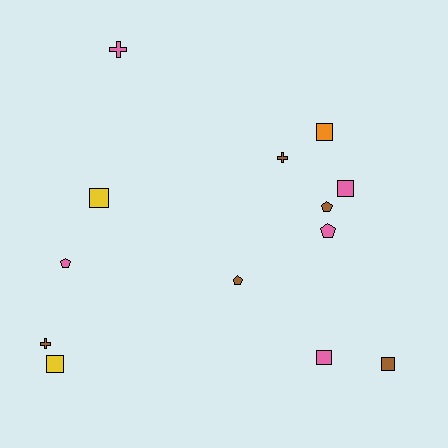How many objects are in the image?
There are 13 objects.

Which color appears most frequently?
Pink, with 5 objects.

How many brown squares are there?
There is 1 brown square.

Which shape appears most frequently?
Square, with 6 objects.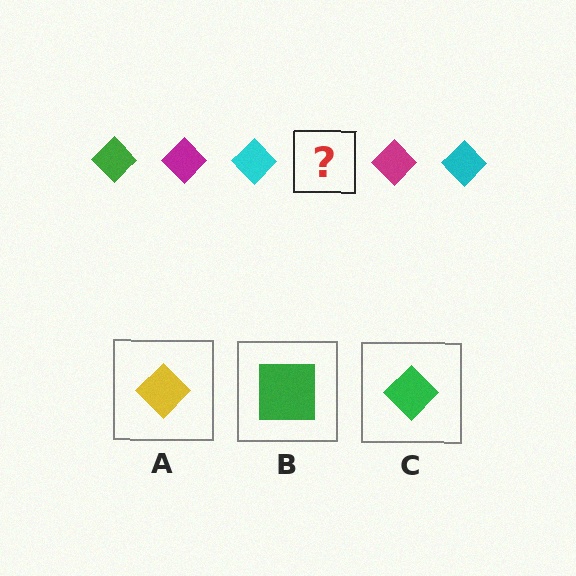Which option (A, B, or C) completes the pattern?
C.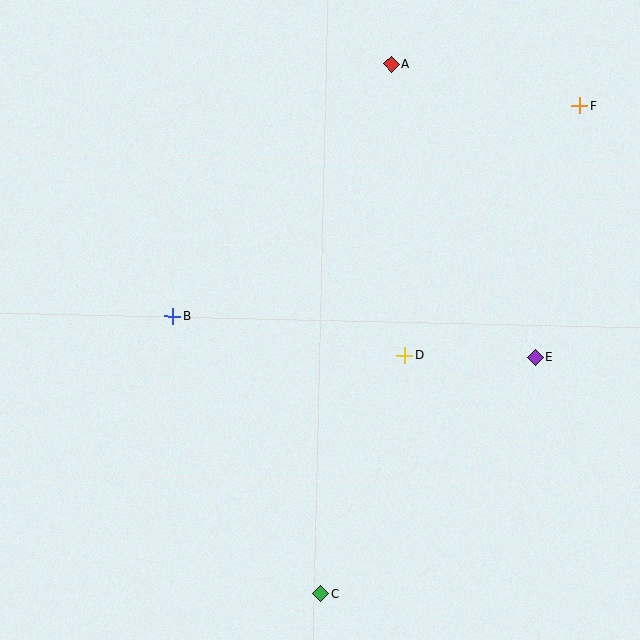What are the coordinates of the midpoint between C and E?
The midpoint between C and E is at (428, 475).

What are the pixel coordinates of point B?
Point B is at (173, 316).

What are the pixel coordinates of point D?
Point D is at (405, 355).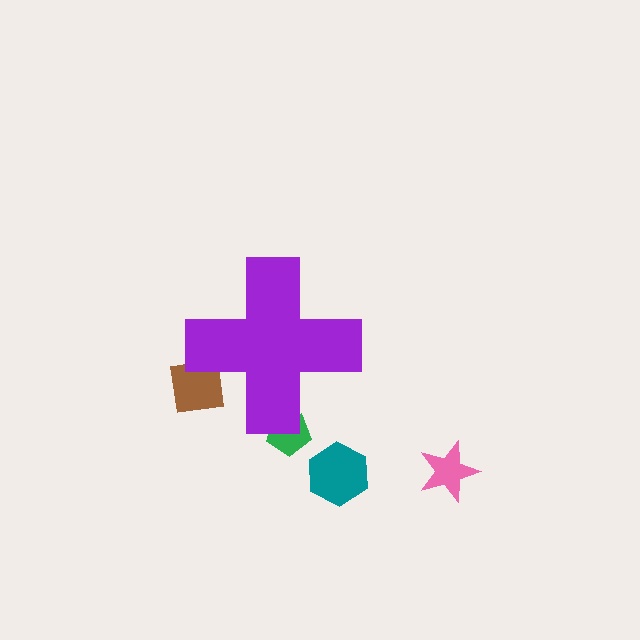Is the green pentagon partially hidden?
Yes, the green pentagon is partially hidden behind the purple cross.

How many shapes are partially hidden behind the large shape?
2 shapes are partially hidden.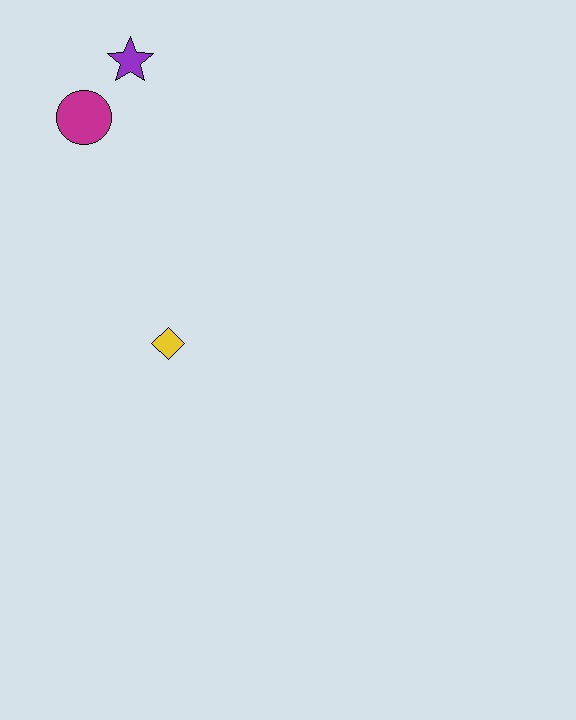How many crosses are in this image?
There are no crosses.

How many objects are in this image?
There are 3 objects.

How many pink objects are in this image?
There are no pink objects.